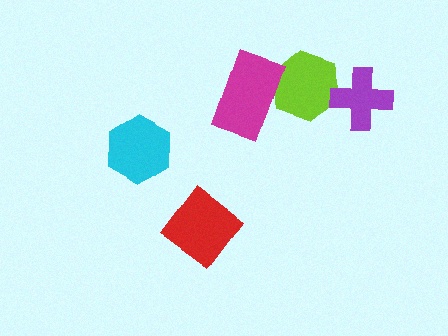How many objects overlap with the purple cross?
1 object overlaps with the purple cross.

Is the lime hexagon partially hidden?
Yes, it is partially covered by another shape.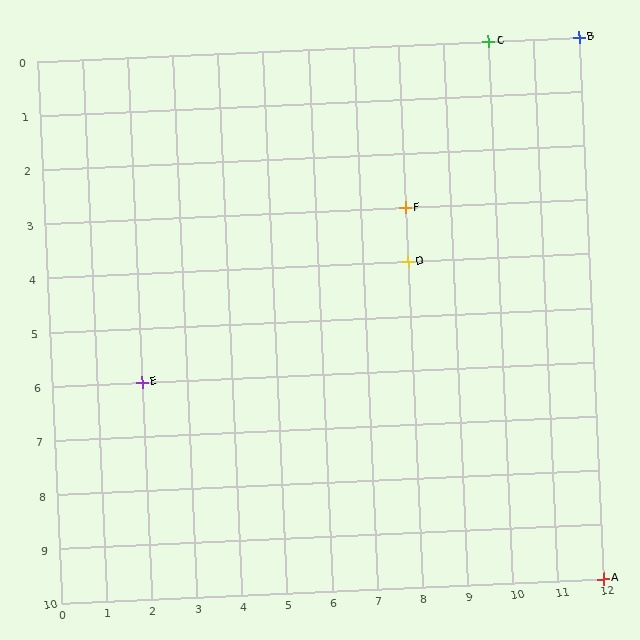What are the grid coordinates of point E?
Point E is at grid coordinates (2, 6).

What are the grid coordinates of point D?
Point D is at grid coordinates (8, 4).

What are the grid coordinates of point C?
Point C is at grid coordinates (10, 0).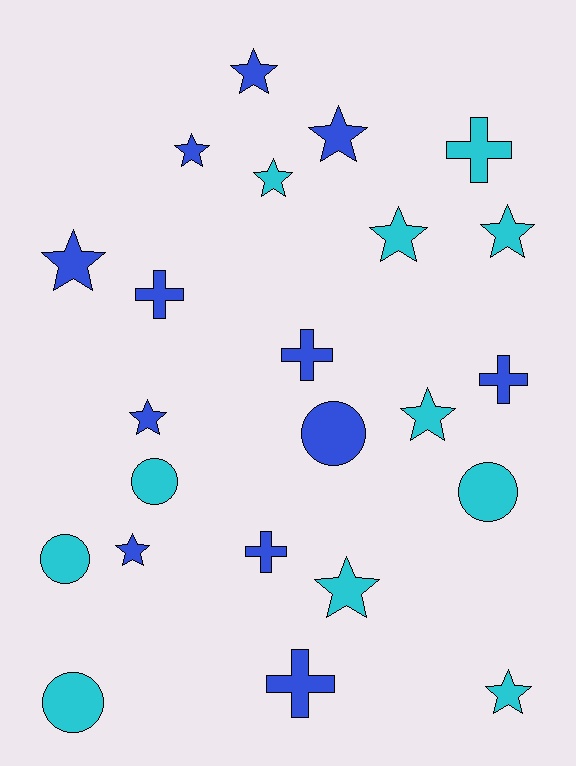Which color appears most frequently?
Blue, with 12 objects.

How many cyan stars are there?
There are 6 cyan stars.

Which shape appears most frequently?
Star, with 12 objects.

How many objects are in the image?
There are 23 objects.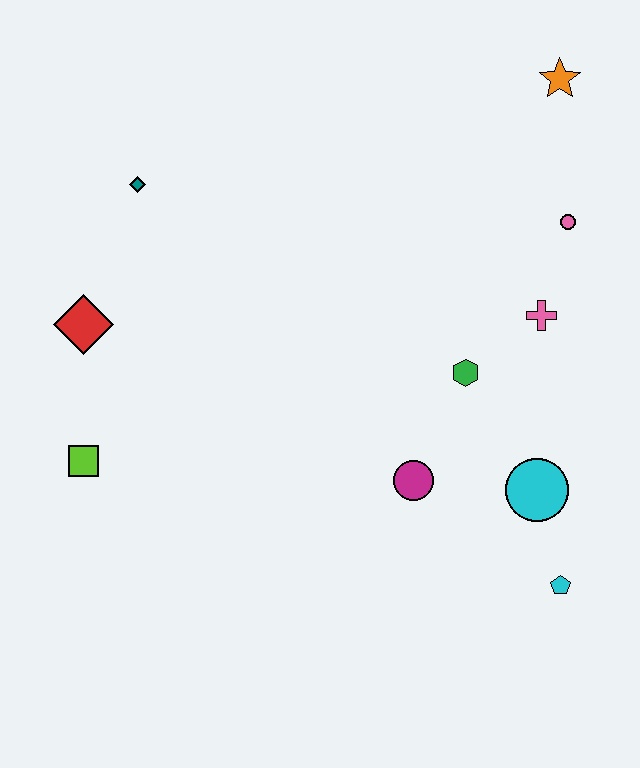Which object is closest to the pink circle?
The pink cross is closest to the pink circle.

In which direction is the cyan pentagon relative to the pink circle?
The cyan pentagon is below the pink circle.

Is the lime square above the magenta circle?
Yes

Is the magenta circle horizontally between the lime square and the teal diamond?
No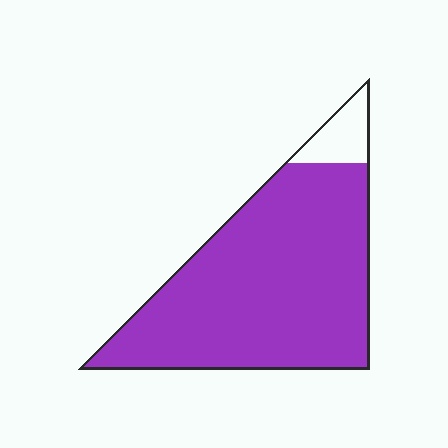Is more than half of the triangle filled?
Yes.